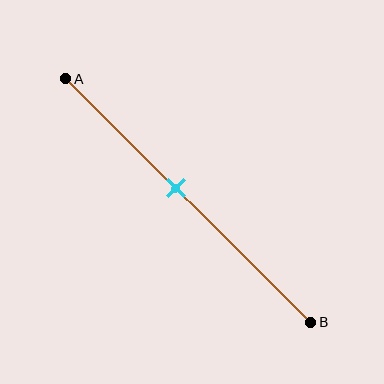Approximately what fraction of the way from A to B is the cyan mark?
The cyan mark is approximately 45% of the way from A to B.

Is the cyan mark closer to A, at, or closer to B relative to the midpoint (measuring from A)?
The cyan mark is closer to point A than the midpoint of segment AB.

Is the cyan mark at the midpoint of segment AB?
No, the mark is at about 45% from A, not at the 50% midpoint.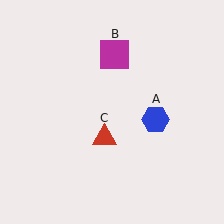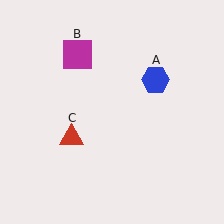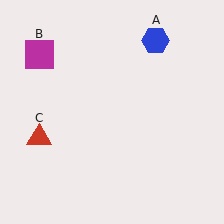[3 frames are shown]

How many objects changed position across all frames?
3 objects changed position: blue hexagon (object A), magenta square (object B), red triangle (object C).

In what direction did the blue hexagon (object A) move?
The blue hexagon (object A) moved up.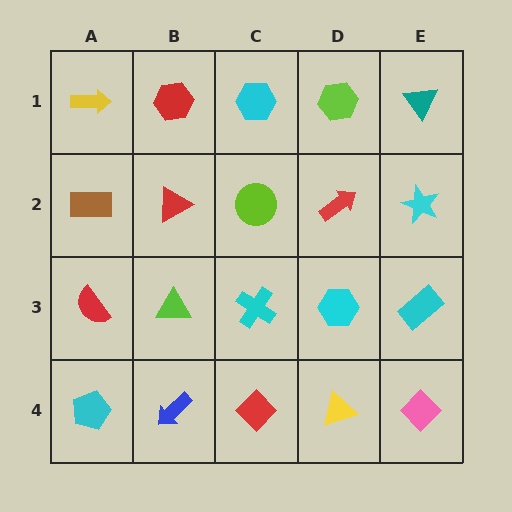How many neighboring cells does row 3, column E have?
3.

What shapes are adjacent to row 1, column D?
A red arrow (row 2, column D), a cyan hexagon (row 1, column C), a teal triangle (row 1, column E).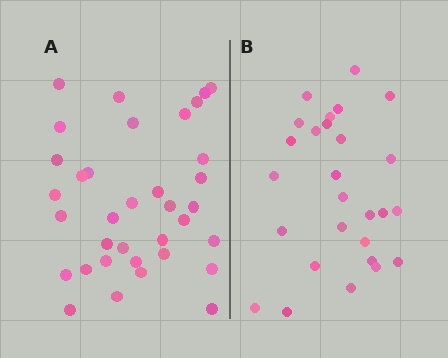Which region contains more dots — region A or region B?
Region A (the left region) has more dots.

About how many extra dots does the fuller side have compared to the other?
Region A has roughly 8 or so more dots than region B.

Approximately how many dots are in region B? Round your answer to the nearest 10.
About 30 dots. (The exact count is 27, which rounds to 30.)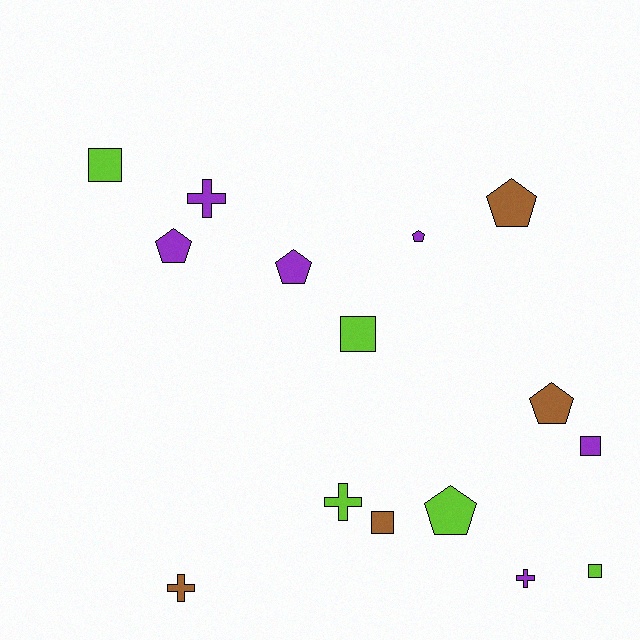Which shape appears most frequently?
Pentagon, with 6 objects.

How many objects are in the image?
There are 15 objects.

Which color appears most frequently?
Purple, with 6 objects.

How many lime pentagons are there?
There is 1 lime pentagon.